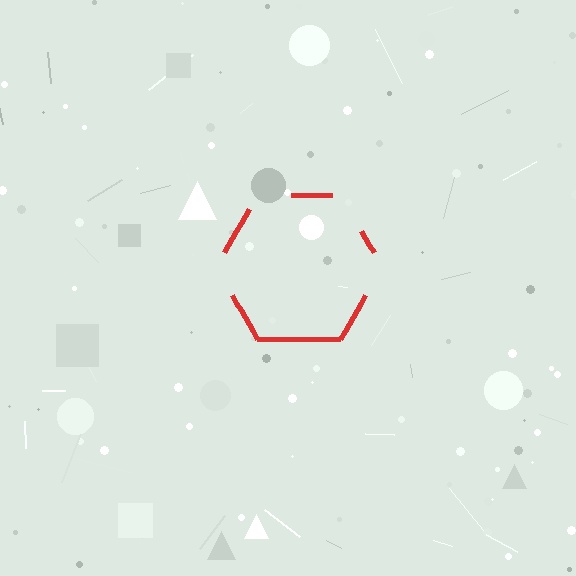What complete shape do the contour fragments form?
The contour fragments form a hexagon.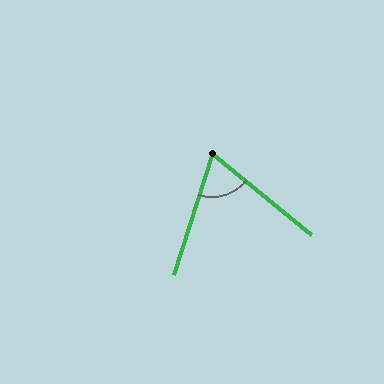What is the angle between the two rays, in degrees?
Approximately 68 degrees.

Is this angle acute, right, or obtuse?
It is acute.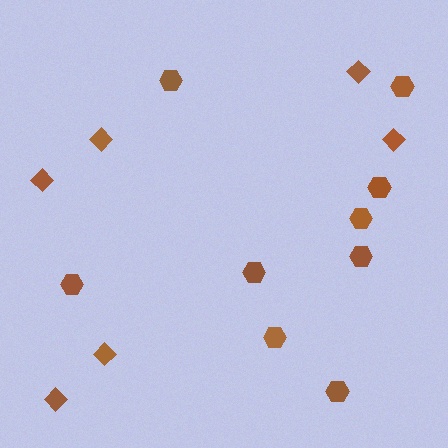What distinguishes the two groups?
There are 2 groups: one group of hexagons (9) and one group of diamonds (6).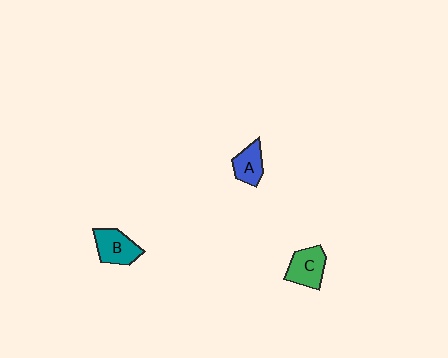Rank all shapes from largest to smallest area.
From largest to smallest: B (teal), C (green), A (blue).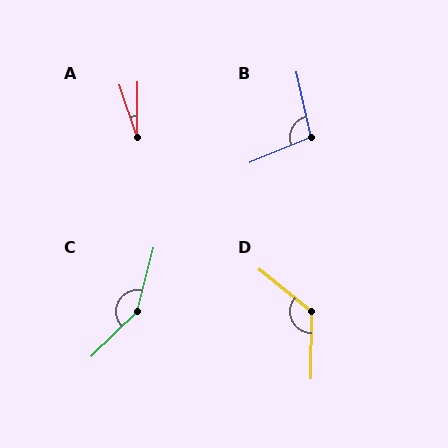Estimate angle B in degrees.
Approximately 100 degrees.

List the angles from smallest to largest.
A (19°), B (100°), D (129°), C (149°).